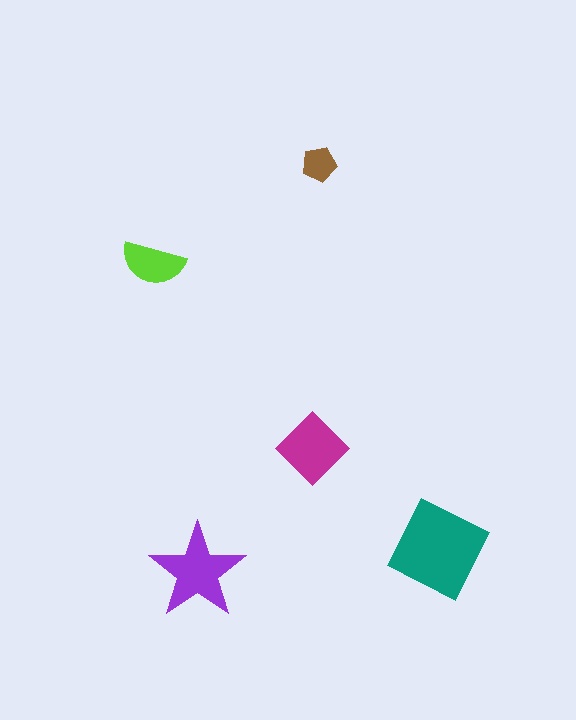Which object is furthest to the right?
The teal square is rightmost.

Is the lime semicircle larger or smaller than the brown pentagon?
Larger.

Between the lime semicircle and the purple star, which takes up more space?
The purple star.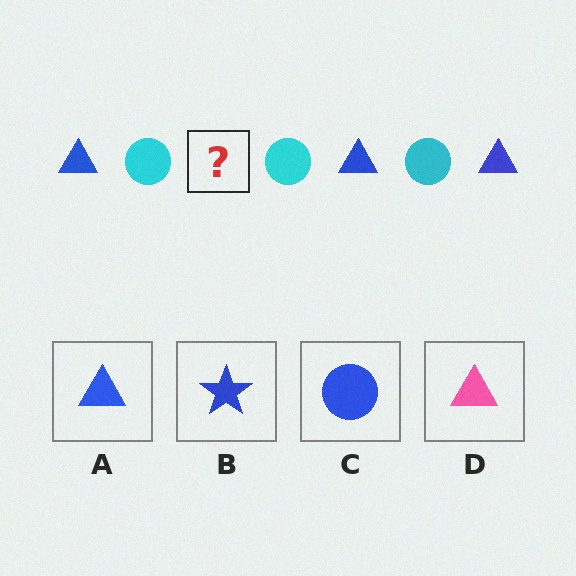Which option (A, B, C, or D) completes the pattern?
A.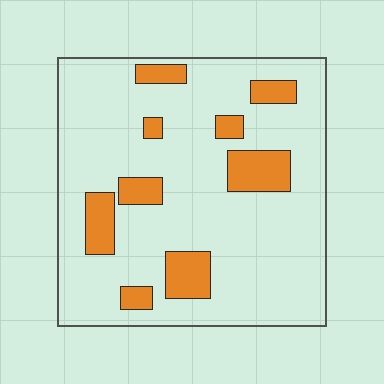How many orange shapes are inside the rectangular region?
9.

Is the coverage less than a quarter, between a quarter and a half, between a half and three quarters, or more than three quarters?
Less than a quarter.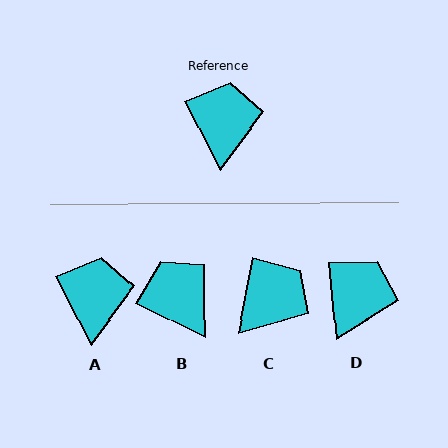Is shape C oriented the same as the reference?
No, it is off by about 38 degrees.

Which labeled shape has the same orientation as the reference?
A.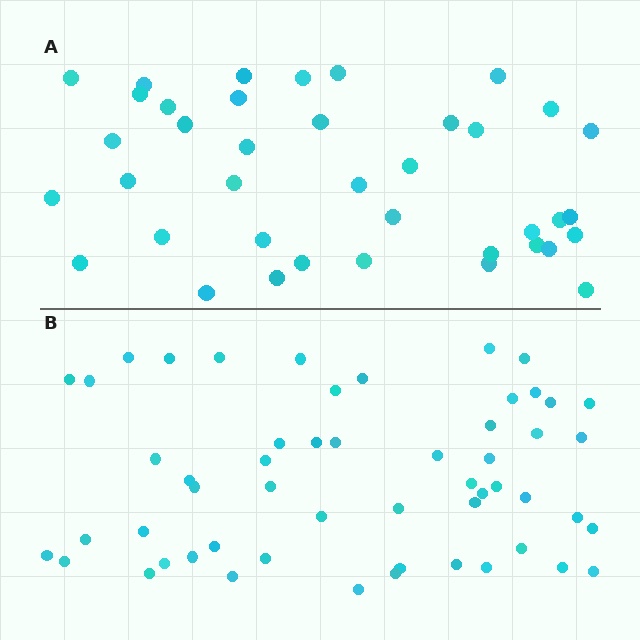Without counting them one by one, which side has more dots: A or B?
Region B (the bottom region) has more dots.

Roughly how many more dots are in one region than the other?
Region B has approximately 15 more dots than region A.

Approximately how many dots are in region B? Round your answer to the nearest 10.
About 50 dots. (The exact count is 54, which rounds to 50.)